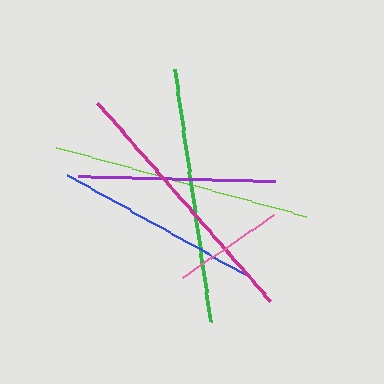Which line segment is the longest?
The magenta line is the longest at approximately 263 pixels.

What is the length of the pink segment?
The pink segment is approximately 111 pixels long.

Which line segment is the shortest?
The pink line is the shortest at approximately 111 pixels.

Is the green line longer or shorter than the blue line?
The green line is longer than the blue line.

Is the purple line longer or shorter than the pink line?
The purple line is longer than the pink line.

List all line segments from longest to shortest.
From longest to shortest: magenta, lime, green, blue, purple, pink.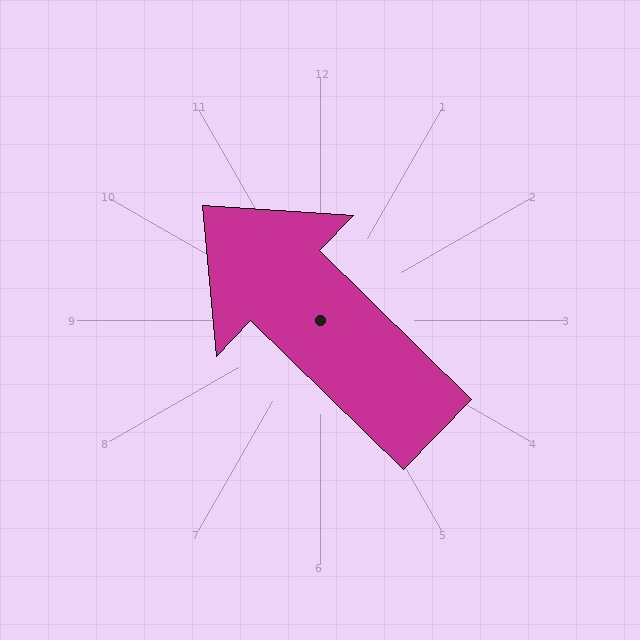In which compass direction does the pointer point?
Northwest.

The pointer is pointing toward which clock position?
Roughly 10 o'clock.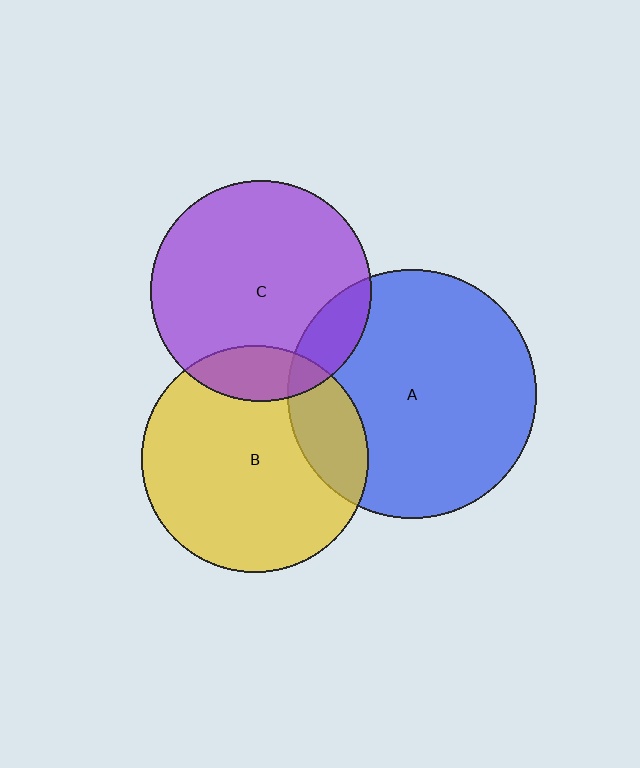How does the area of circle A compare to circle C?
Approximately 1.3 times.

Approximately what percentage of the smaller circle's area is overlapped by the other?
Approximately 20%.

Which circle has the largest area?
Circle A (blue).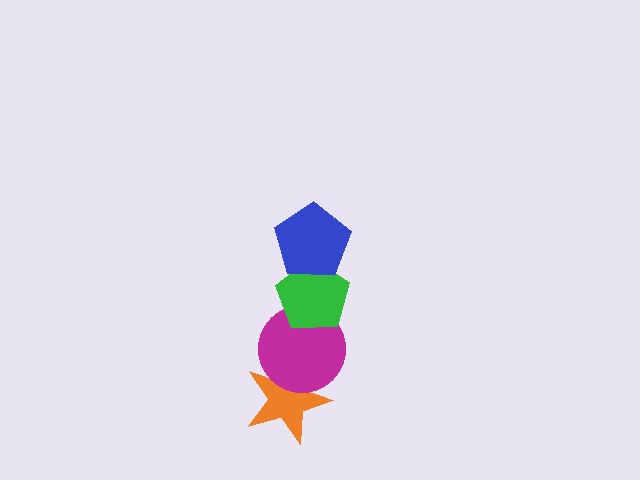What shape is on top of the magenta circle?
The green pentagon is on top of the magenta circle.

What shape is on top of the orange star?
The magenta circle is on top of the orange star.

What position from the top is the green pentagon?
The green pentagon is 2nd from the top.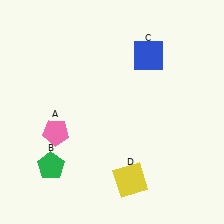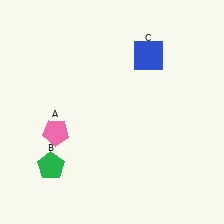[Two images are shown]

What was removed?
The yellow square (D) was removed in Image 2.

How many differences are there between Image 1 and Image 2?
There is 1 difference between the two images.